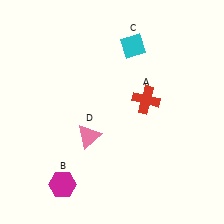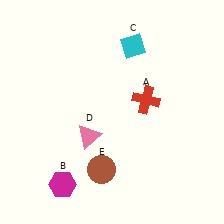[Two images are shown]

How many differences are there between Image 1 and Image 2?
There is 1 difference between the two images.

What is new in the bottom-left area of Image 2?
A brown circle (E) was added in the bottom-left area of Image 2.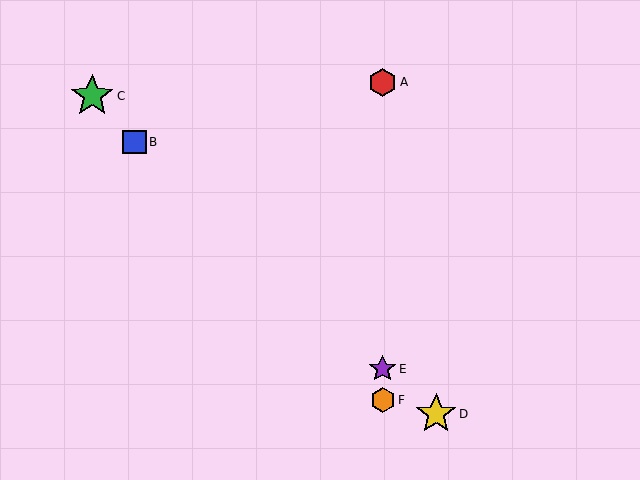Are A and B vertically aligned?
No, A is at x≈383 and B is at x≈134.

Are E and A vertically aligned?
Yes, both are at x≈383.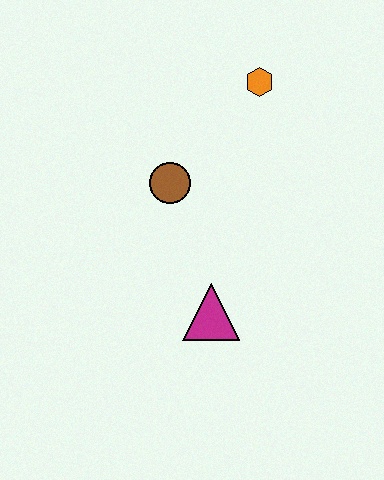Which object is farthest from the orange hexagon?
The magenta triangle is farthest from the orange hexagon.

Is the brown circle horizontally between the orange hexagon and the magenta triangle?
No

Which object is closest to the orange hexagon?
The brown circle is closest to the orange hexagon.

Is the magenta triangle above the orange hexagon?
No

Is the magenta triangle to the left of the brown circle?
No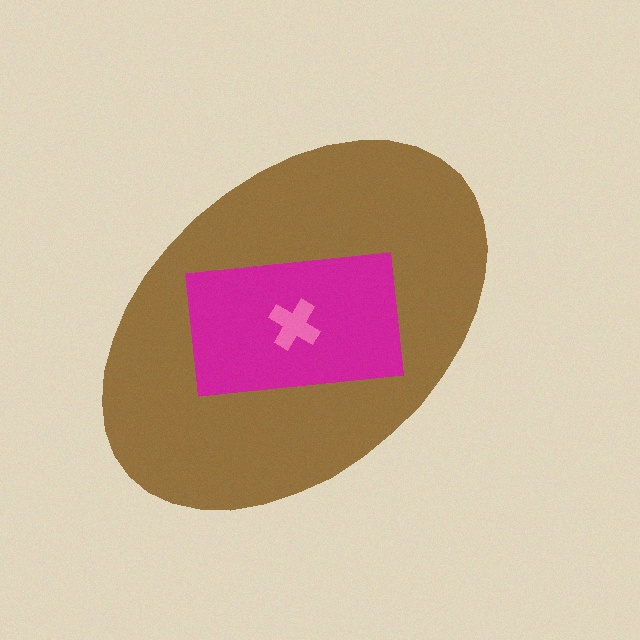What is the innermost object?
The pink cross.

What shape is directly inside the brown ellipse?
The magenta rectangle.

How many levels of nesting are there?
3.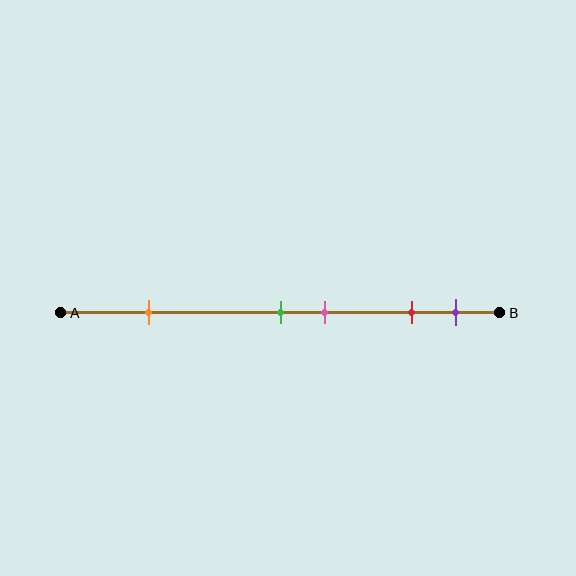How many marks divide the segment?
There are 5 marks dividing the segment.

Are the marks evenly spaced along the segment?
No, the marks are not evenly spaced.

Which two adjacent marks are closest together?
The green and pink marks are the closest adjacent pair.